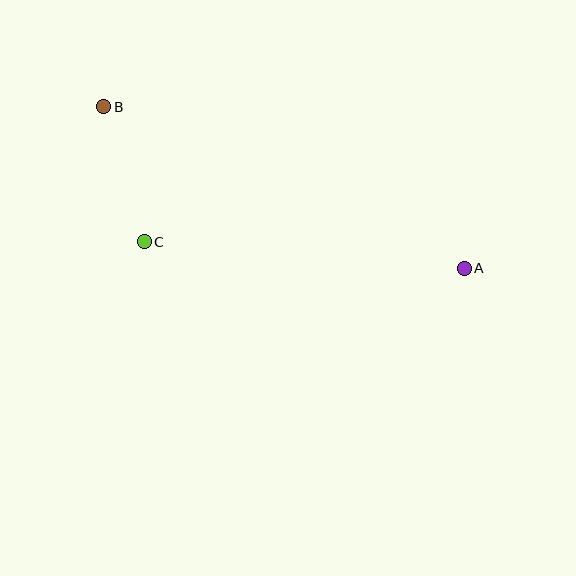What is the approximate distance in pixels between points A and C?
The distance between A and C is approximately 321 pixels.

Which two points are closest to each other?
Points B and C are closest to each other.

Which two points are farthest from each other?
Points A and B are farthest from each other.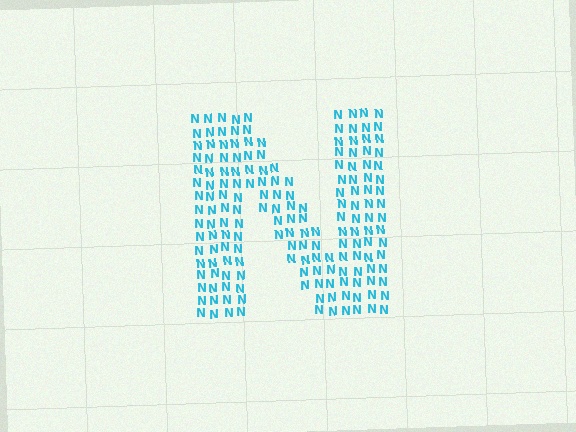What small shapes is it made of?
It is made of small letter N's.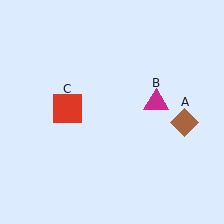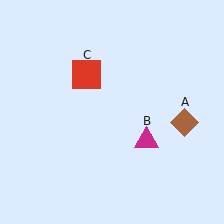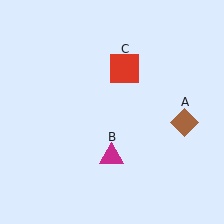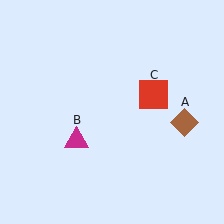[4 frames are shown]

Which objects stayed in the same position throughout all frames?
Brown diamond (object A) remained stationary.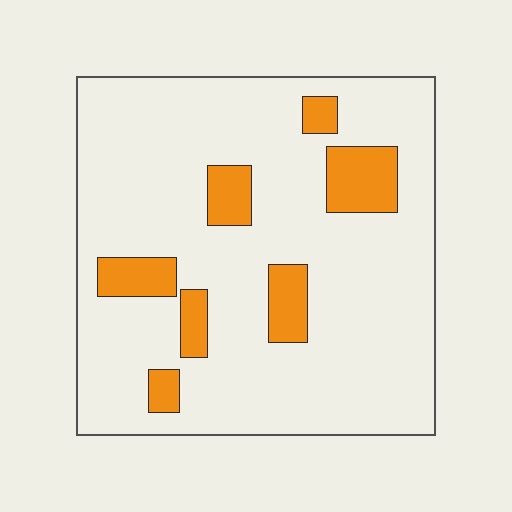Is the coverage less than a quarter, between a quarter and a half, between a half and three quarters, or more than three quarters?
Less than a quarter.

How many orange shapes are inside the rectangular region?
7.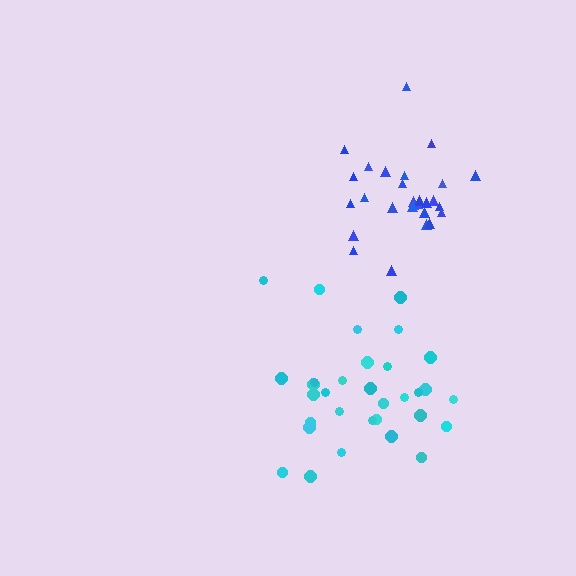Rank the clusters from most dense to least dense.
blue, cyan.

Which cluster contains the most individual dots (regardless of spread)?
Cyan (32).